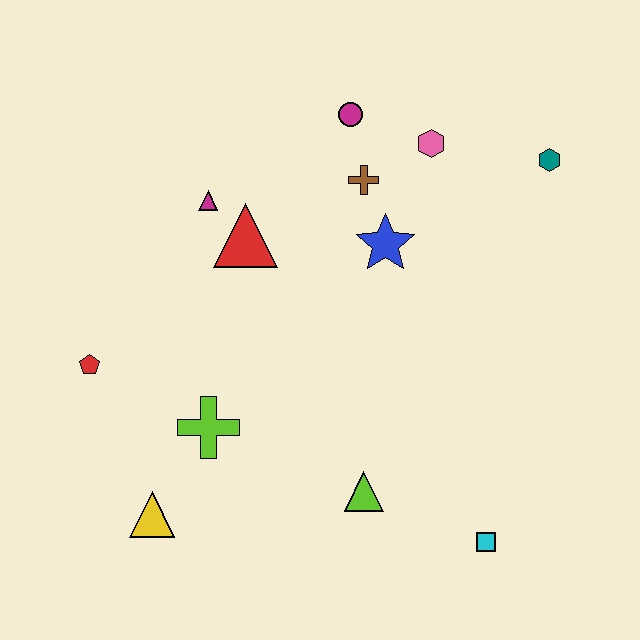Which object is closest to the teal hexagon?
The pink hexagon is closest to the teal hexagon.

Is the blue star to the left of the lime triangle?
No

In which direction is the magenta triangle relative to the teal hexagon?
The magenta triangle is to the left of the teal hexagon.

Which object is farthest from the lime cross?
The teal hexagon is farthest from the lime cross.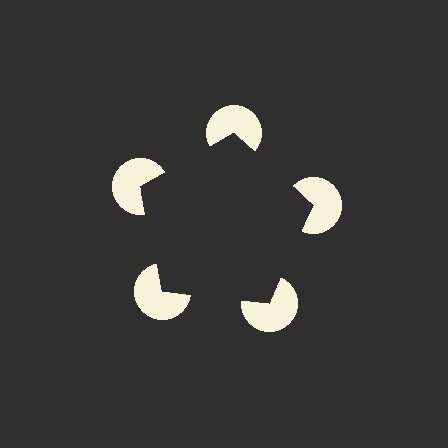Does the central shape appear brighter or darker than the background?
It typically appears slightly darker than the background, even though no actual brightness change is drawn.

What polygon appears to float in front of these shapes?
An illusory pentagon — its edges are inferred from the aligned wedge cuts in the pac-man discs, not physically drawn.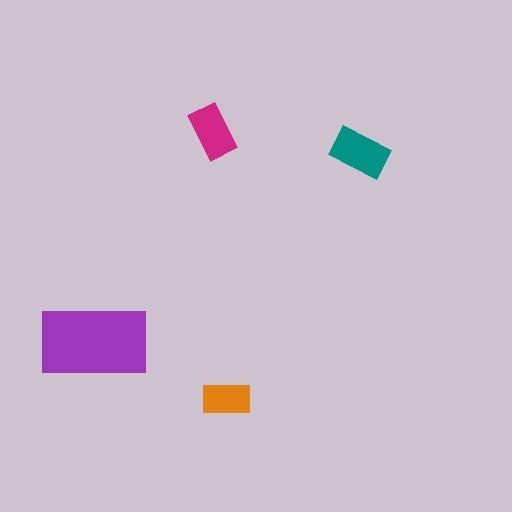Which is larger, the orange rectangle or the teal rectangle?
The teal one.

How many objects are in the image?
There are 4 objects in the image.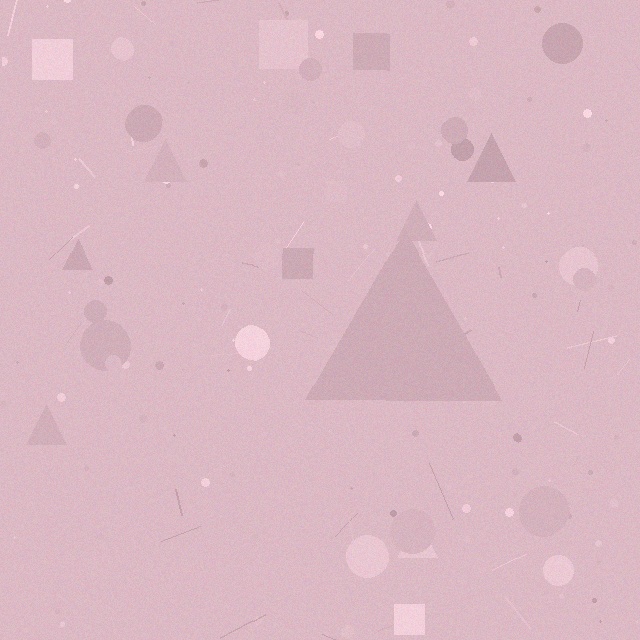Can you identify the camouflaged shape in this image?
The camouflaged shape is a triangle.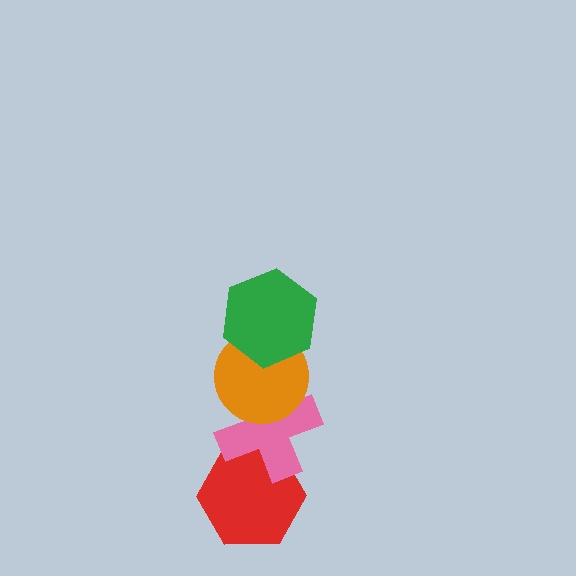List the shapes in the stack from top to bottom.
From top to bottom: the green hexagon, the orange circle, the pink cross, the red hexagon.